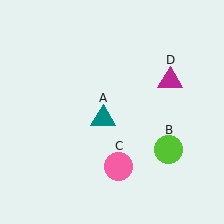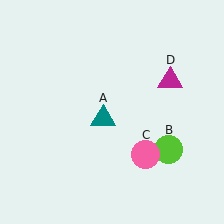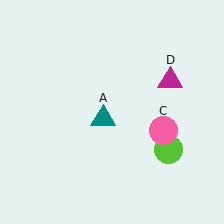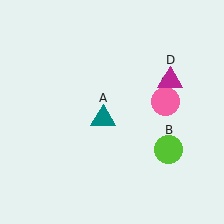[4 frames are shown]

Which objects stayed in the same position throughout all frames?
Teal triangle (object A) and lime circle (object B) and magenta triangle (object D) remained stationary.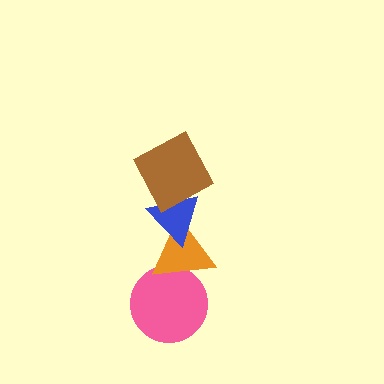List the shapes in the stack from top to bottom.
From top to bottom: the brown square, the blue triangle, the orange triangle, the pink circle.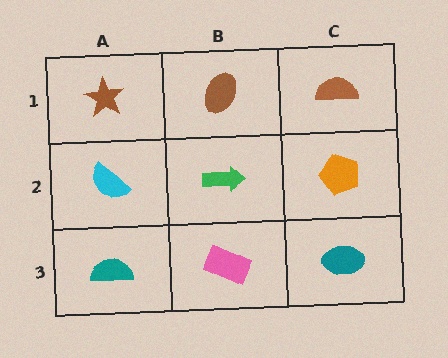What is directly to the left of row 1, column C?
A brown ellipse.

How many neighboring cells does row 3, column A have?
2.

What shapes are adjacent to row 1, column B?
A green arrow (row 2, column B), a brown star (row 1, column A), a brown semicircle (row 1, column C).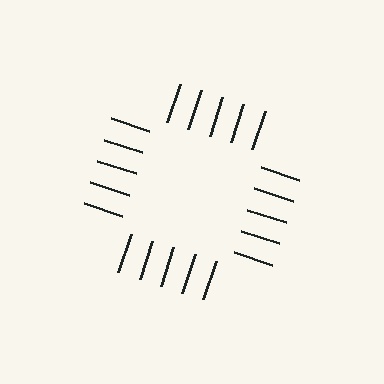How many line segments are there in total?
20 — 5 along each of the 4 edges.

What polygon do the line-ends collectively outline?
An illusory square — the line segments terminate on its edges but no continuous stroke is drawn.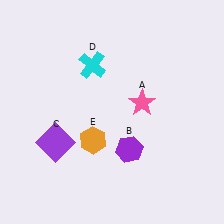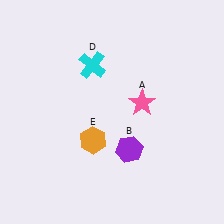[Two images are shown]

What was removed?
The purple square (C) was removed in Image 2.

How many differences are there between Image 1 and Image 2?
There is 1 difference between the two images.